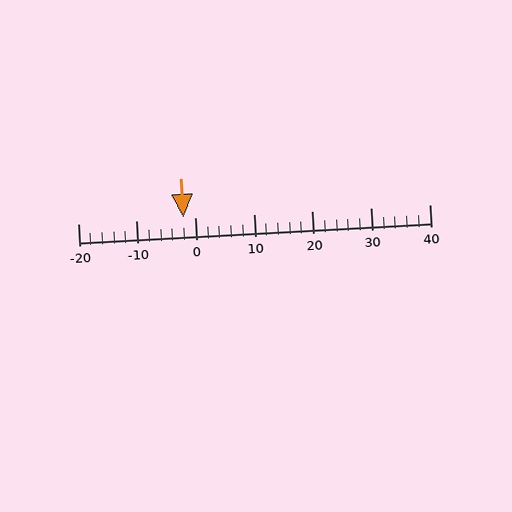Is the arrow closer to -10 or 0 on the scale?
The arrow is closer to 0.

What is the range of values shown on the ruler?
The ruler shows values from -20 to 40.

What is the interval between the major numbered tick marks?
The major tick marks are spaced 10 units apart.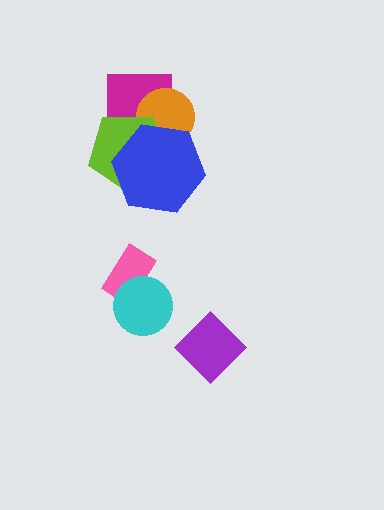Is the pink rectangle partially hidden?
Yes, it is partially covered by another shape.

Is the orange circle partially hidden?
Yes, it is partially covered by another shape.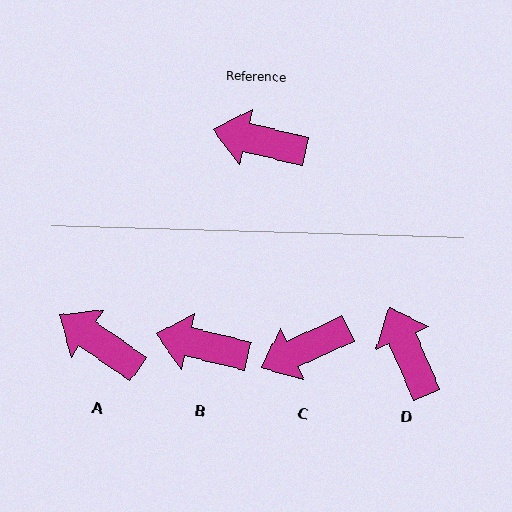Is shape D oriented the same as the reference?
No, it is off by about 54 degrees.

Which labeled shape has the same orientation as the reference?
B.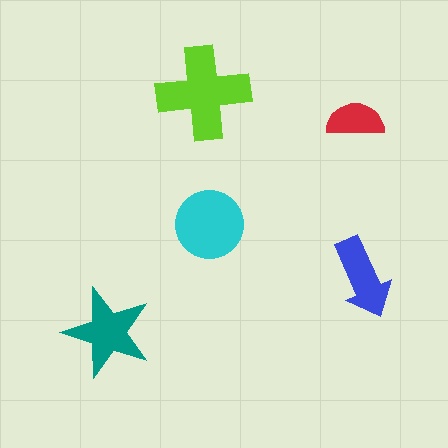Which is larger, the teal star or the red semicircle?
The teal star.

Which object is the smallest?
The red semicircle.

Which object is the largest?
The lime cross.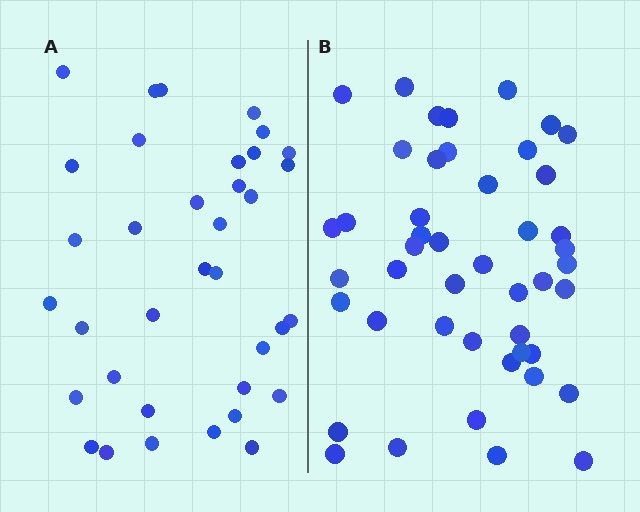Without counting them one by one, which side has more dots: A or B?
Region B (the right region) has more dots.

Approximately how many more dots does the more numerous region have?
Region B has roughly 10 or so more dots than region A.